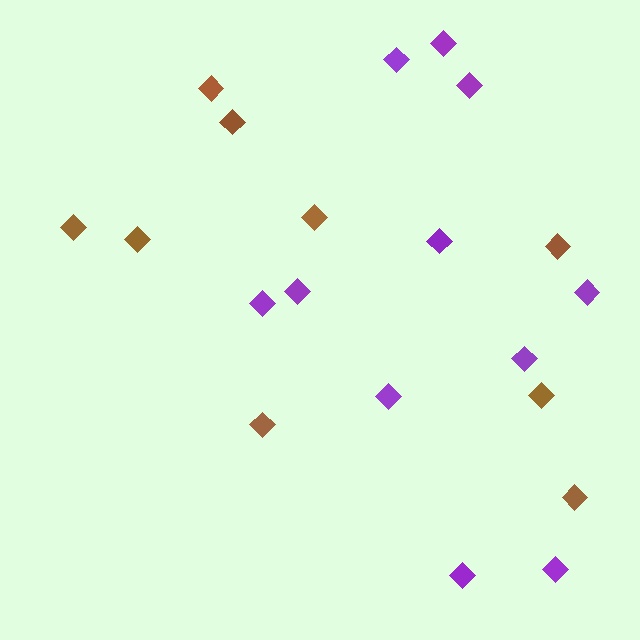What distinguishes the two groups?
There are 2 groups: one group of purple diamonds (11) and one group of brown diamonds (9).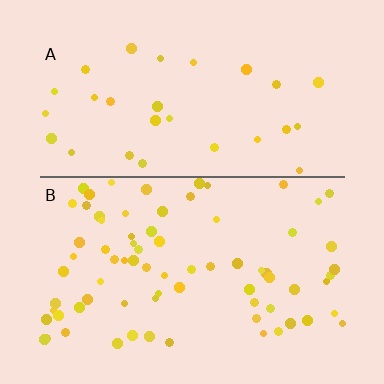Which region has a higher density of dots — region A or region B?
B (the bottom).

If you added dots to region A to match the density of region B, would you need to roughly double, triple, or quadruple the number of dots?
Approximately double.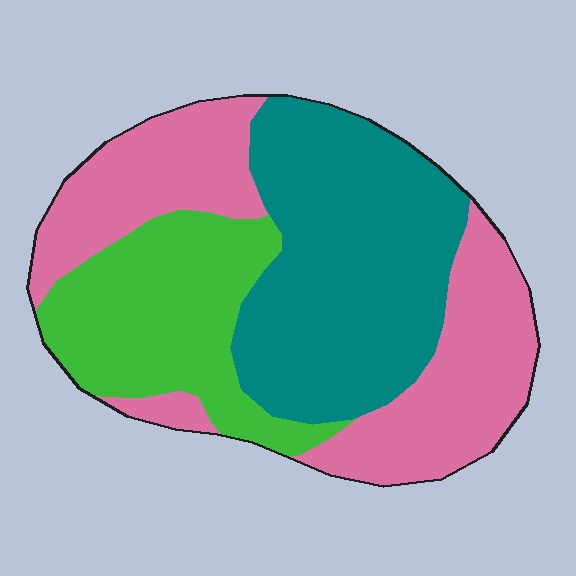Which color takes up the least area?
Green, at roughly 25%.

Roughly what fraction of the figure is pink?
Pink covers around 35% of the figure.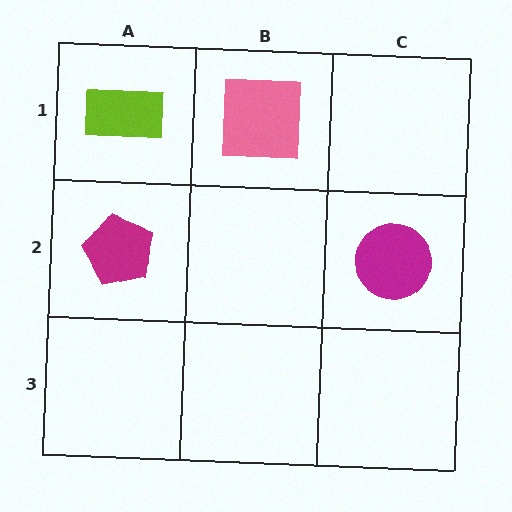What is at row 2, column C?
A magenta circle.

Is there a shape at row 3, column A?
No, that cell is empty.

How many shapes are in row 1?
2 shapes.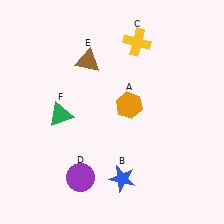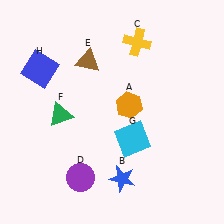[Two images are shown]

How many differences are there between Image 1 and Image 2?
There are 2 differences between the two images.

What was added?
A cyan square (G), a blue square (H) were added in Image 2.